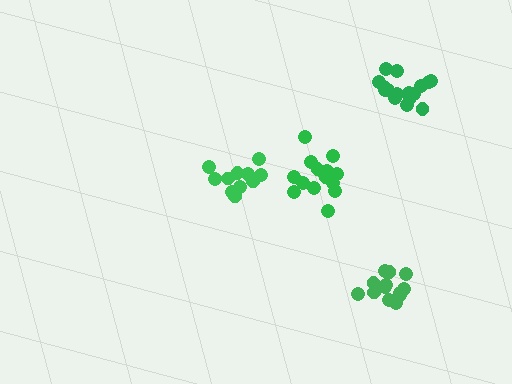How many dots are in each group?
Group 1: 15 dots, Group 2: 13 dots, Group 3: 12 dots, Group 4: 17 dots (57 total).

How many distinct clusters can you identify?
There are 4 distinct clusters.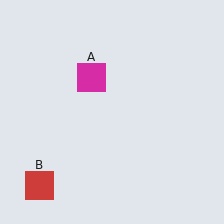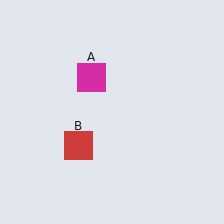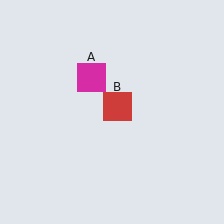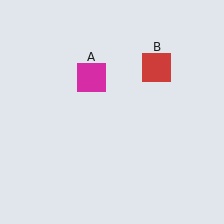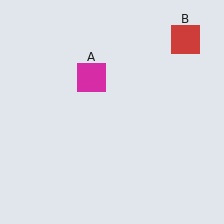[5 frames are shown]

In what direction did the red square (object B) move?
The red square (object B) moved up and to the right.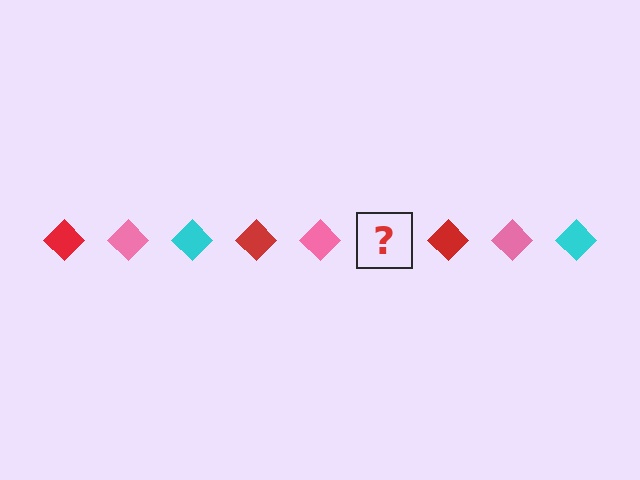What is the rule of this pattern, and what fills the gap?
The rule is that the pattern cycles through red, pink, cyan diamonds. The gap should be filled with a cyan diamond.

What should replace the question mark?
The question mark should be replaced with a cyan diamond.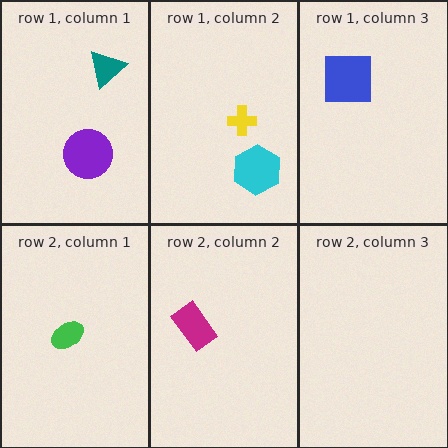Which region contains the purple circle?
The row 1, column 1 region.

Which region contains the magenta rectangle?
The row 2, column 2 region.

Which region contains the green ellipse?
The row 2, column 1 region.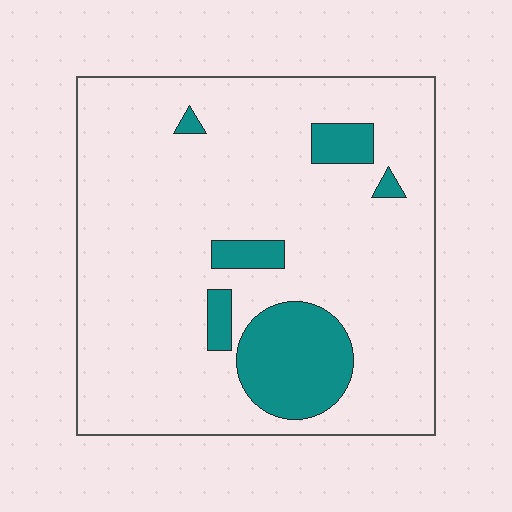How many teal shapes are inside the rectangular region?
6.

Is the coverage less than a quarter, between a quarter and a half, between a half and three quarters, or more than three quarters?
Less than a quarter.